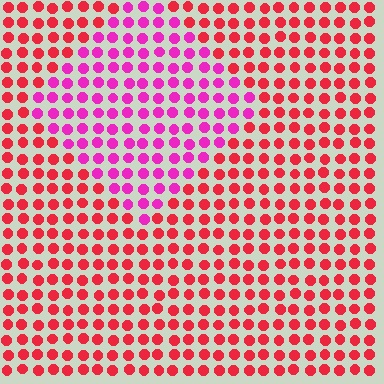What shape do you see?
I see a diamond.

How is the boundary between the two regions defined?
The boundary is defined purely by a slight shift in hue (about 41 degrees). Spacing, size, and orientation are identical on both sides.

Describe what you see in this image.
The image is filled with small red elements in a uniform arrangement. A diamond-shaped region is visible where the elements are tinted to a slightly different hue, forming a subtle color boundary.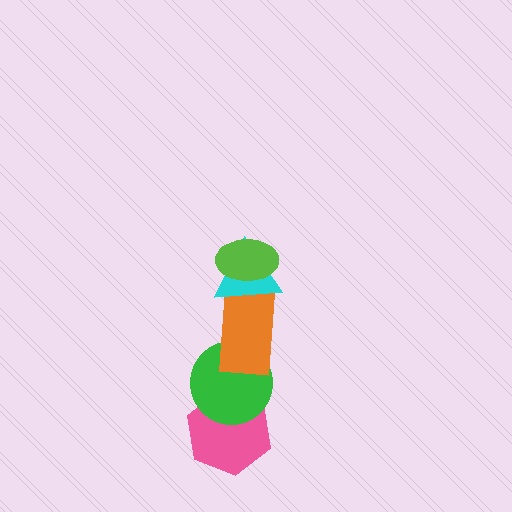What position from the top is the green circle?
The green circle is 4th from the top.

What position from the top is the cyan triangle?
The cyan triangle is 2nd from the top.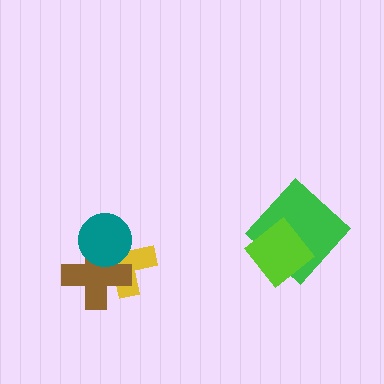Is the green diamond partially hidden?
Yes, it is partially covered by another shape.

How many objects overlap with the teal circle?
2 objects overlap with the teal circle.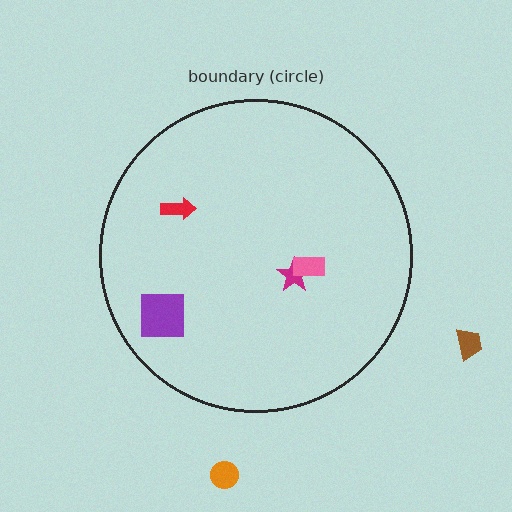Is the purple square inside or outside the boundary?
Inside.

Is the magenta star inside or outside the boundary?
Inside.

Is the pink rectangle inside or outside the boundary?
Inside.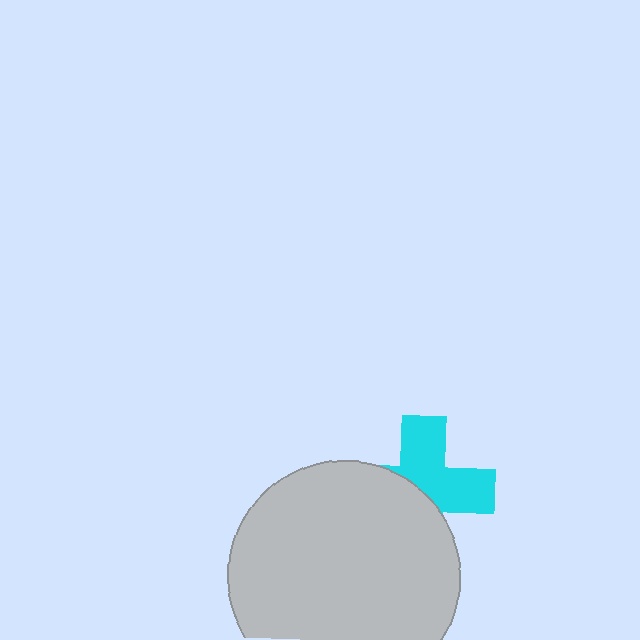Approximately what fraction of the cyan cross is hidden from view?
Roughly 48% of the cyan cross is hidden behind the light gray circle.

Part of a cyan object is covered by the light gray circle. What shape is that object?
It is a cross.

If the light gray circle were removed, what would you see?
You would see the complete cyan cross.